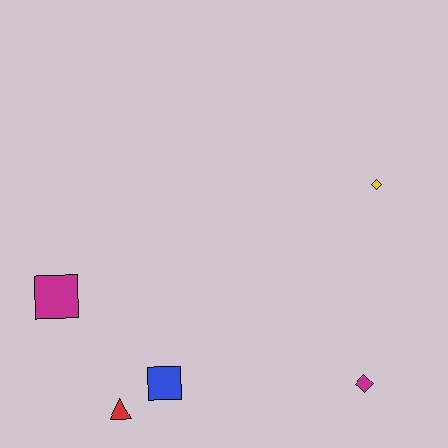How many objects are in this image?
There are 5 objects.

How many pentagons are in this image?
There are no pentagons.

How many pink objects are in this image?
There are no pink objects.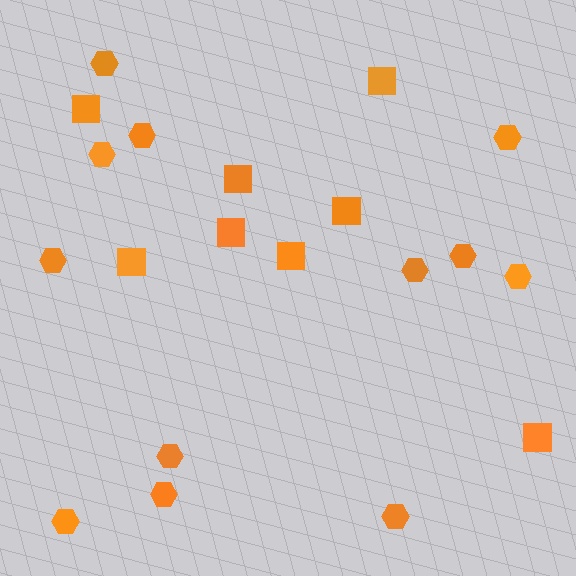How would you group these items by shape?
There are 2 groups: one group of squares (8) and one group of hexagons (12).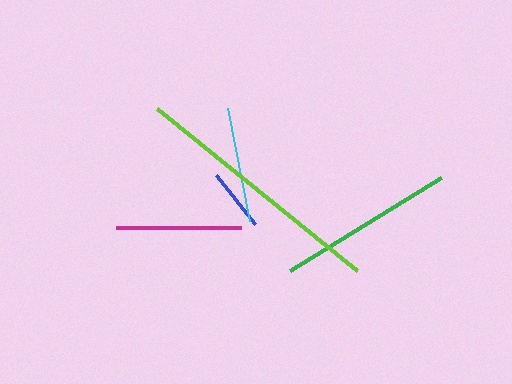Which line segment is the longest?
The lime line is the longest at approximately 257 pixels.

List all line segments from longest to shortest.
From longest to shortest: lime, green, magenta, cyan, blue.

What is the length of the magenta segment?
The magenta segment is approximately 125 pixels long.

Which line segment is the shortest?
The blue line is the shortest at approximately 63 pixels.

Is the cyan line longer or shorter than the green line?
The green line is longer than the cyan line.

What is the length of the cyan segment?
The cyan segment is approximately 115 pixels long.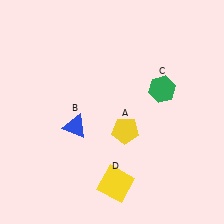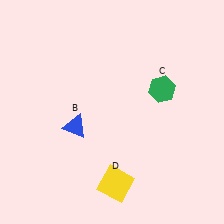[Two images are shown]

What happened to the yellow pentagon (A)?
The yellow pentagon (A) was removed in Image 2. It was in the bottom-right area of Image 1.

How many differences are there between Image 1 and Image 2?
There is 1 difference between the two images.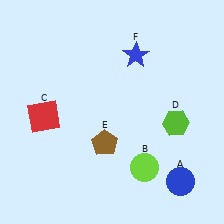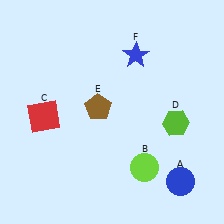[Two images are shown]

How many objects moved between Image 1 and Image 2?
1 object moved between the two images.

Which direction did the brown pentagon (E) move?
The brown pentagon (E) moved up.